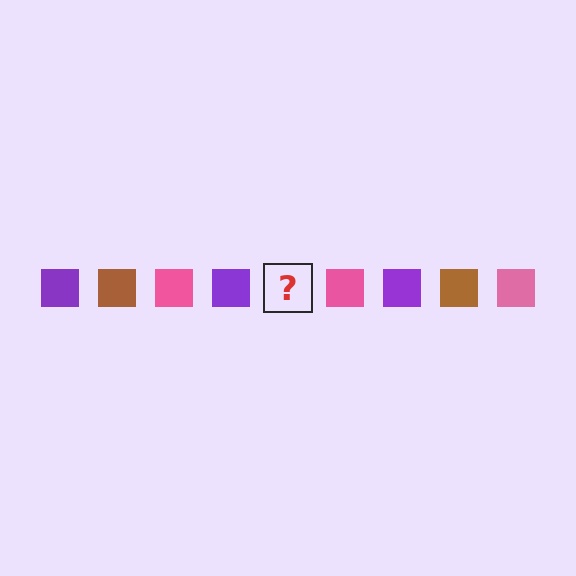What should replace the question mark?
The question mark should be replaced with a brown square.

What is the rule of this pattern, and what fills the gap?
The rule is that the pattern cycles through purple, brown, pink squares. The gap should be filled with a brown square.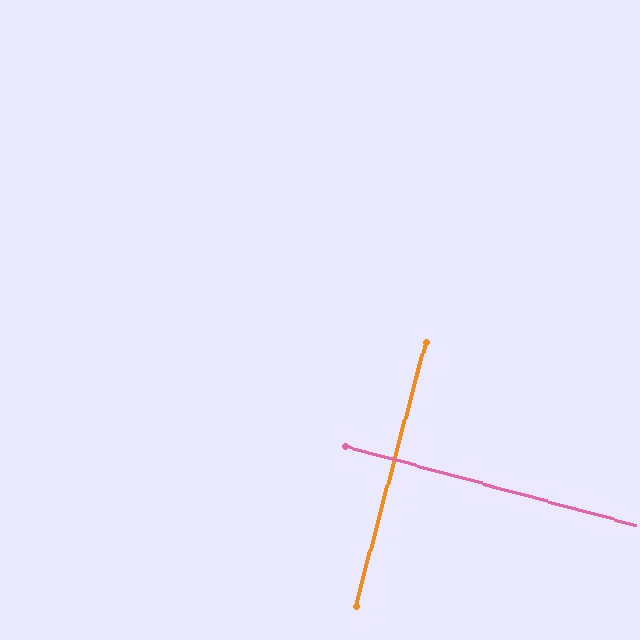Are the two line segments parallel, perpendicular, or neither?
Perpendicular — they meet at approximately 90°.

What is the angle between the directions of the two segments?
Approximately 90 degrees.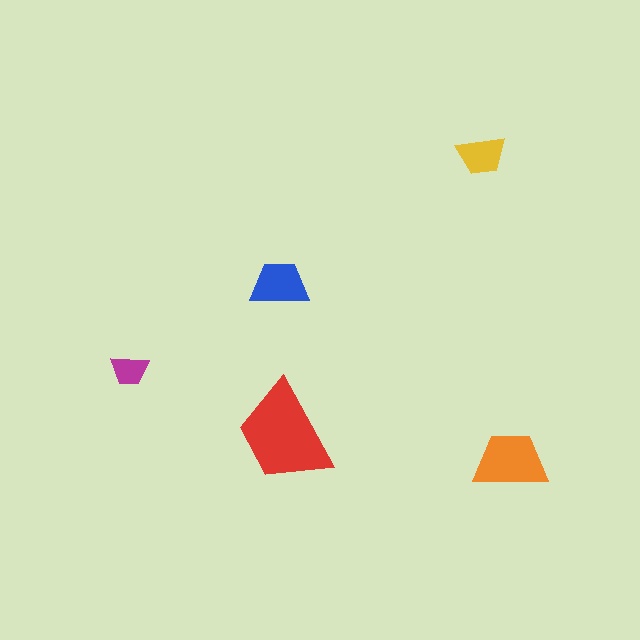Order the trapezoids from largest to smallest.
the red one, the orange one, the blue one, the yellow one, the magenta one.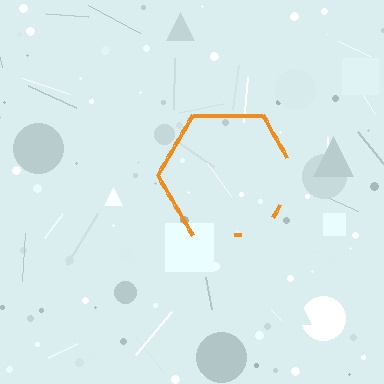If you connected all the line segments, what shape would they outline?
They would outline a hexagon.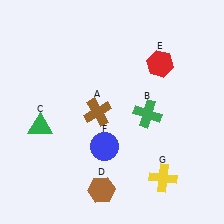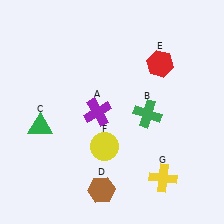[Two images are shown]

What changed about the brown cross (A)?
In Image 1, A is brown. In Image 2, it changed to purple.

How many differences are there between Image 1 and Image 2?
There are 2 differences between the two images.